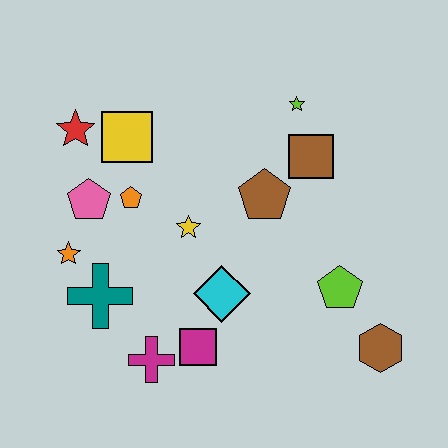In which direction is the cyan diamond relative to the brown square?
The cyan diamond is below the brown square.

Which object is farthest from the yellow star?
The brown hexagon is farthest from the yellow star.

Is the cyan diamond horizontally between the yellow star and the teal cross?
No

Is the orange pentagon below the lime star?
Yes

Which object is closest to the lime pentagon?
The brown hexagon is closest to the lime pentagon.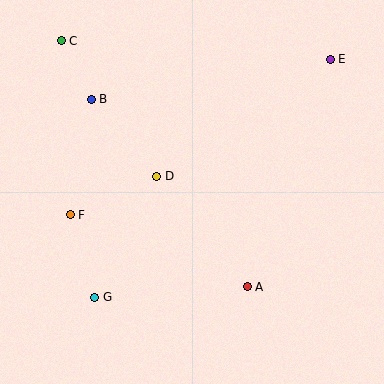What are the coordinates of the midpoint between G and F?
The midpoint between G and F is at (82, 256).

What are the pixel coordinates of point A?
Point A is at (247, 287).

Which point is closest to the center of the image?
Point D at (157, 176) is closest to the center.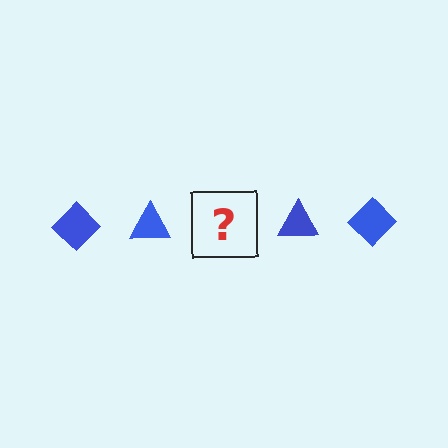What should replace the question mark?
The question mark should be replaced with a blue diamond.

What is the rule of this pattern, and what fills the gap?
The rule is that the pattern cycles through diamond, triangle shapes in blue. The gap should be filled with a blue diamond.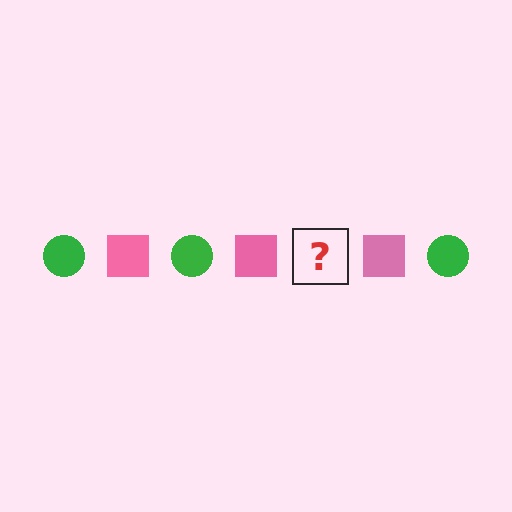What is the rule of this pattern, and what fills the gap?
The rule is that the pattern alternates between green circle and pink square. The gap should be filled with a green circle.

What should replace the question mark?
The question mark should be replaced with a green circle.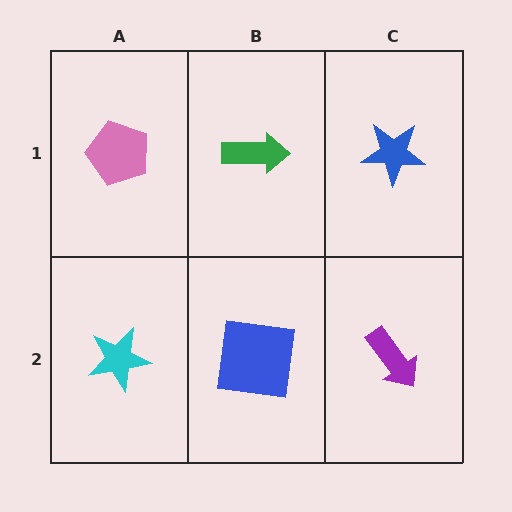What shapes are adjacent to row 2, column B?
A green arrow (row 1, column B), a cyan star (row 2, column A), a purple arrow (row 2, column C).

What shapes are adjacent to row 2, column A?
A pink pentagon (row 1, column A), a blue square (row 2, column B).